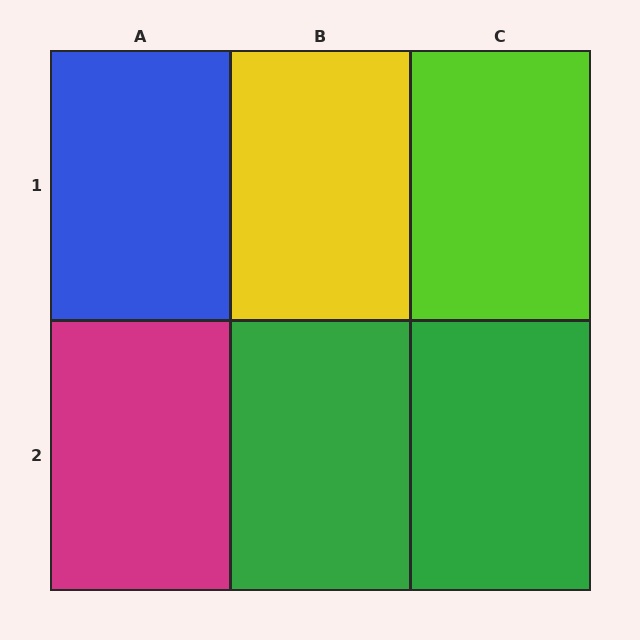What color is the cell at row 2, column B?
Green.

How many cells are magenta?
1 cell is magenta.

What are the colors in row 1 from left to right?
Blue, yellow, lime.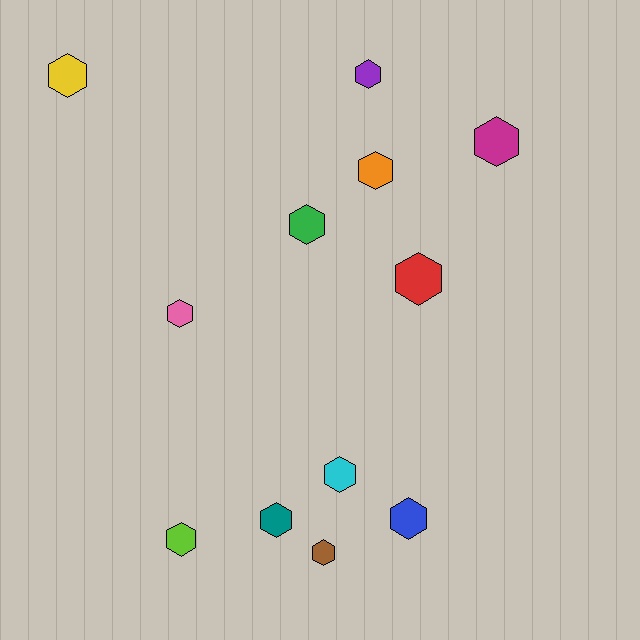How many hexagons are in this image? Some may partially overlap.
There are 12 hexagons.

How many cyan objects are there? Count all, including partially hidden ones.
There is 1 cyan object.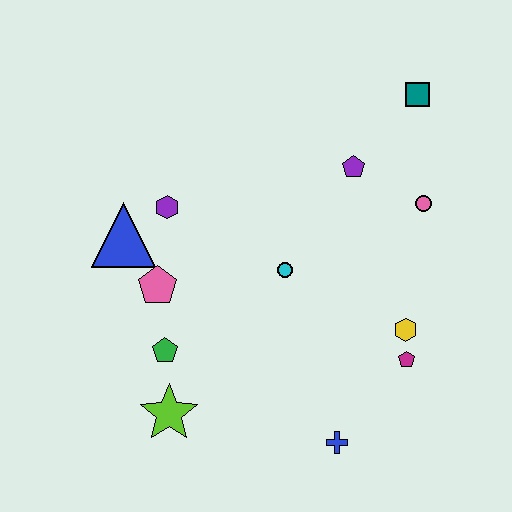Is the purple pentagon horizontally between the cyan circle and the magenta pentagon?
Yes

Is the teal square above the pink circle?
Yes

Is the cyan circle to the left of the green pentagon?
No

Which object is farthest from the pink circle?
The lime star is farthest from the pink circle.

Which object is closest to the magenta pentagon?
The yellow hexagon is closest to the magenta pentagon.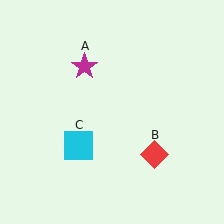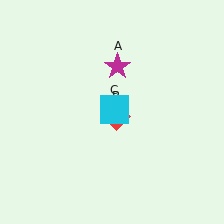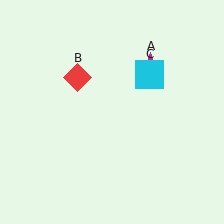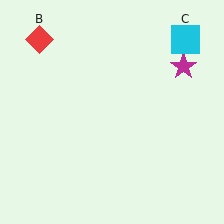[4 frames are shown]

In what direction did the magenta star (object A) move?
The magenta star (object A) moved right.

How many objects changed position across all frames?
3 objects changed position: magenta star (object A), red diamond (object B), cyan square (object C).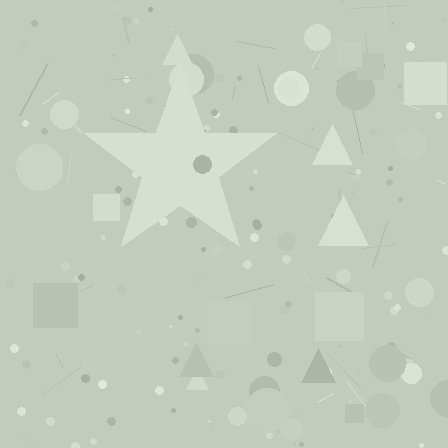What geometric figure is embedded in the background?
A star is embedded in the background.